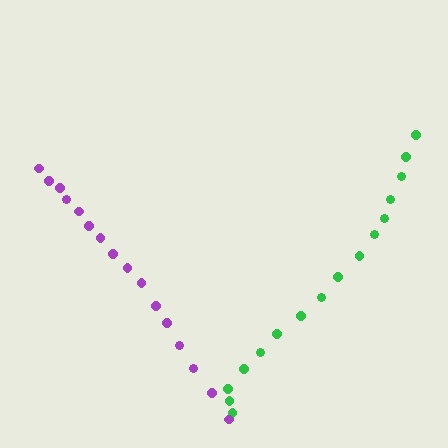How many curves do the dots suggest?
There are 2 distinct paths.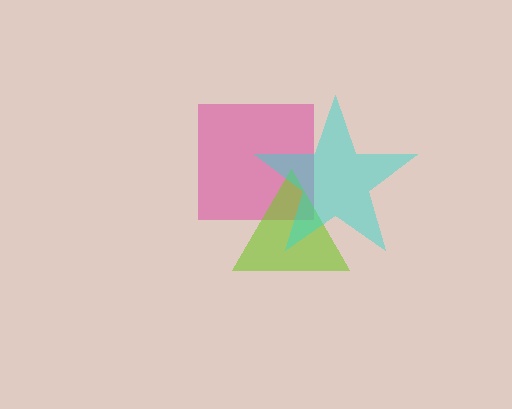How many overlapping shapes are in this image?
There are 3 overlapping shapes in the image.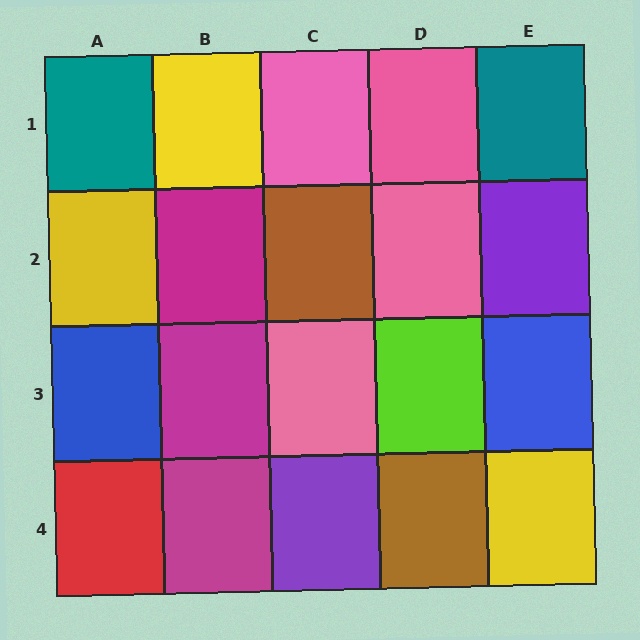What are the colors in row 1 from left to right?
Teal, yellow, pink, pink, teal.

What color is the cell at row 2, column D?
Pink.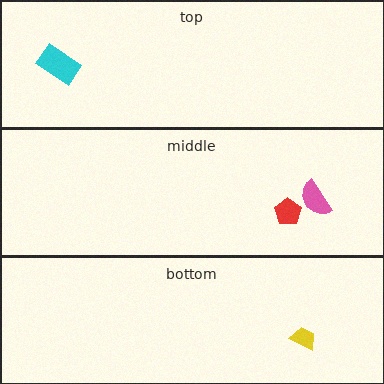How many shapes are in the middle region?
2.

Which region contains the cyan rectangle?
The top region.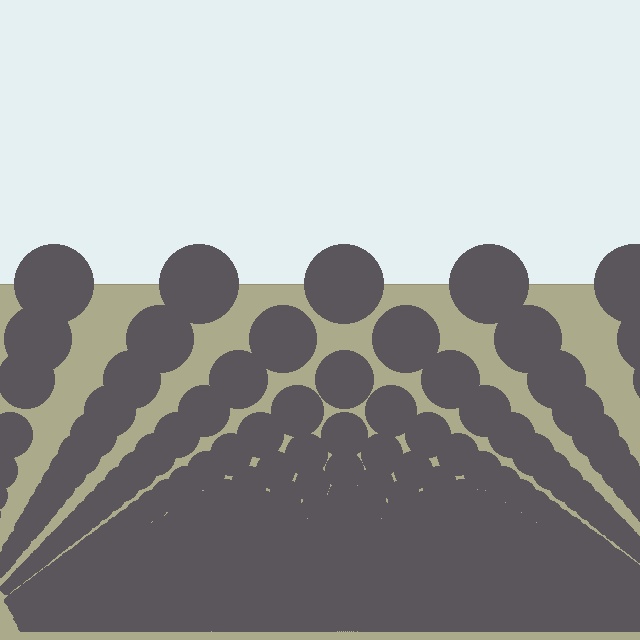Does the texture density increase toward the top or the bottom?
Density increases toward the bottom.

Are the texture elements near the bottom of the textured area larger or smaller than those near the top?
Smaller. The gradient is inverted — elements near the bottom are smaller and denser.